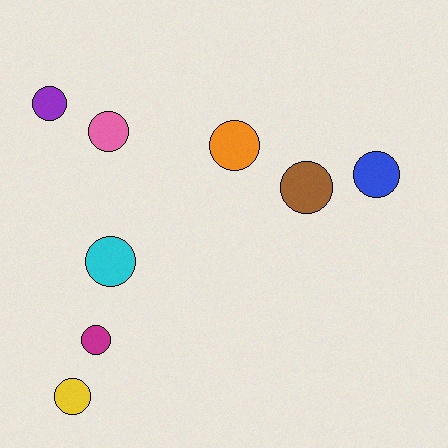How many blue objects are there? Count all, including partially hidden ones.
There is 1 blue object.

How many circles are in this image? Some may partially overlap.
There are 8 circles.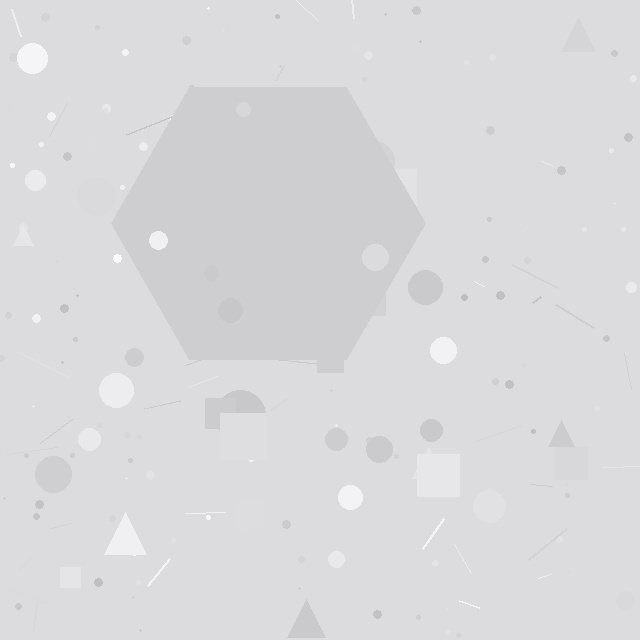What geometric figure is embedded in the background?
A hexagon is embedded in the background.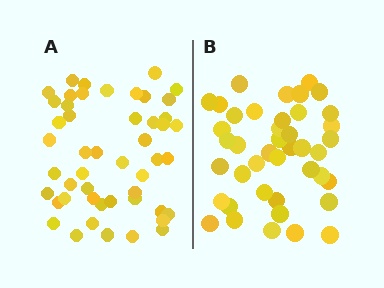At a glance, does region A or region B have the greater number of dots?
Region A (the left region) has more dots.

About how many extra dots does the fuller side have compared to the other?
Region A has roughly 8 or so more dots than region B.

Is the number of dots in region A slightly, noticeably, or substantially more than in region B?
Region A has only slightly more — the two regions are fairly close. The ratio is roughly 1.2 to 1.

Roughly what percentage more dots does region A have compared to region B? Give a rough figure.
About 15% more.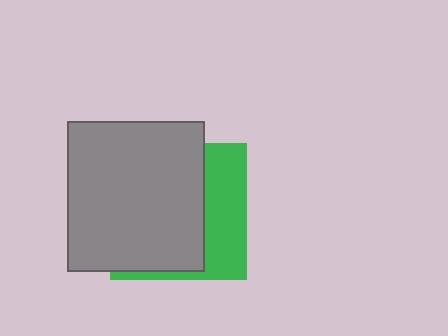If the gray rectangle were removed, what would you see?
You would see the complete green square.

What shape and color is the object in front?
The object in front is a gray rectangle.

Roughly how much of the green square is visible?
A small part of it is visible (roughly 35%).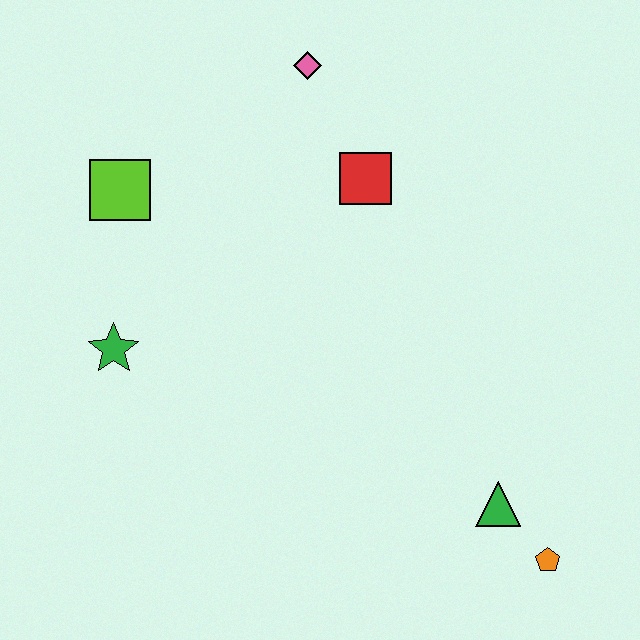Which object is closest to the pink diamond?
The red square is closest to the pink diamond.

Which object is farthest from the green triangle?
The lime square is farthest from the green triangle.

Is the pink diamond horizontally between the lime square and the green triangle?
Yes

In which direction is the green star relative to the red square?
The green star is to the left of the red square.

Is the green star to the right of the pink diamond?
No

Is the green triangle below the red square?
Yes